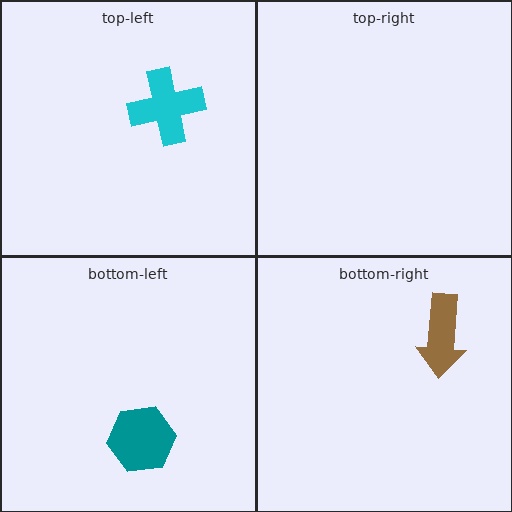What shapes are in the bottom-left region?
The teal hexagon.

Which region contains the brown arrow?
The bottom-right region.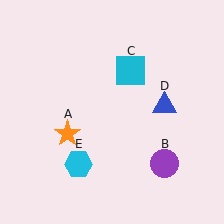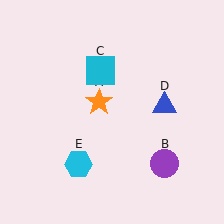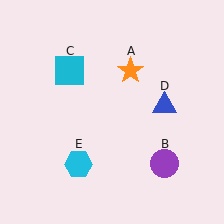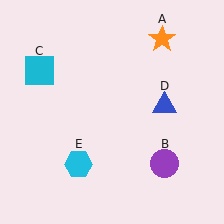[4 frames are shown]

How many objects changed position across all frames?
2 objects changed position: orange star (object A), cyan square (object C).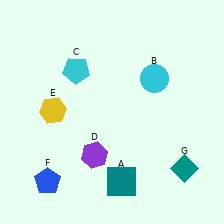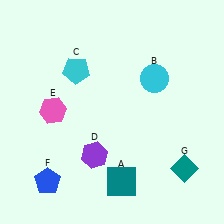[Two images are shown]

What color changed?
The hexagon (E) changed from yellow in Image 1 to pink in Image 2.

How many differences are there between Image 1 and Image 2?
There is 1 difference between the two images.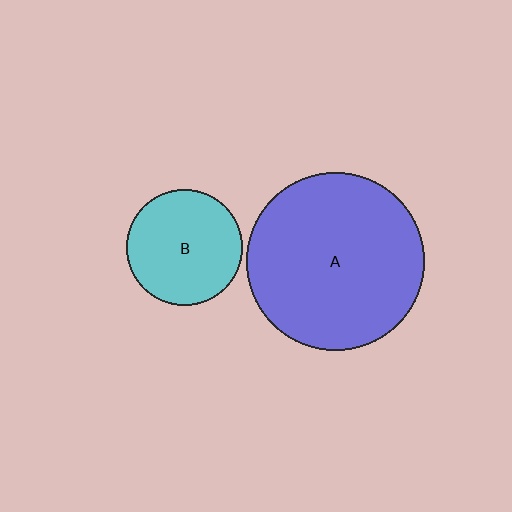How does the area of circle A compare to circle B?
Approximately 2.4 times.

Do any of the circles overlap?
No, none of the circles overlap.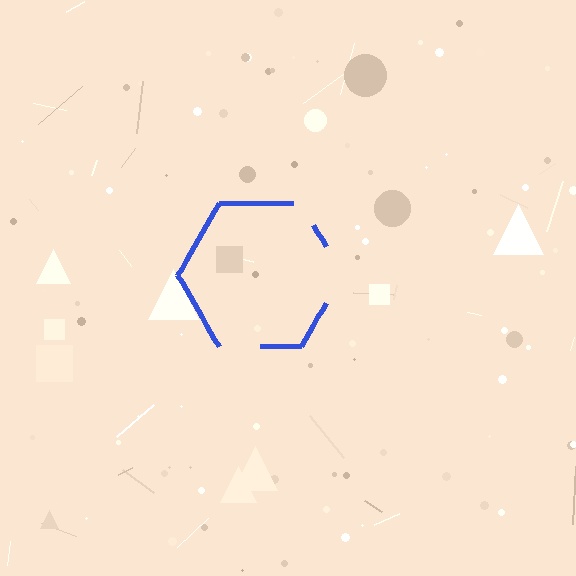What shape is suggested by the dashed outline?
The dashed outline suggests a hexagon.